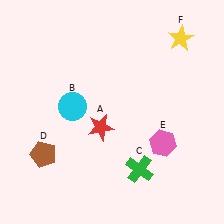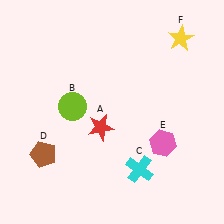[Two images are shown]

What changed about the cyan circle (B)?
In Image 1, B is cyan. In Image 2, it changed to lime.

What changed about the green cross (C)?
In Image 1, C is green. In Image 2, it changed to cyan.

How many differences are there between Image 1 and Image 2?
There are 2 differences between the two images.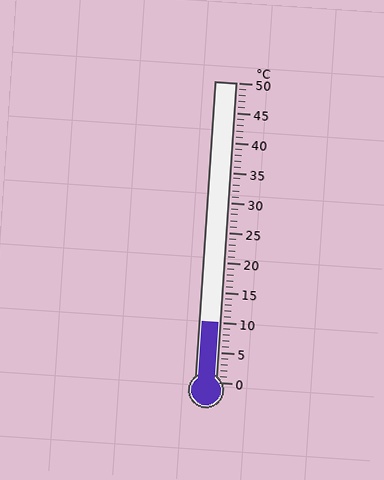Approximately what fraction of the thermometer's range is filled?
The thermometer is filled to approximately 20% of its range.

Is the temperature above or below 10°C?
The temperature is at 10°C.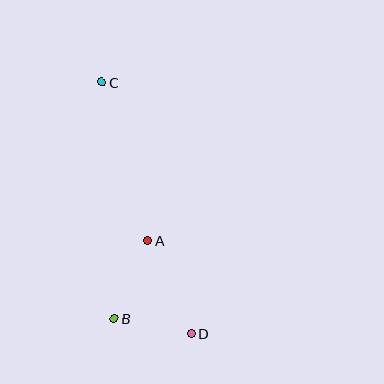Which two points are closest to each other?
Points B and D are closest to each other.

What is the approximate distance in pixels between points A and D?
The distance between A and D is approximately 103 pixels.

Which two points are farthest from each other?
Points C and D are farthest from each other.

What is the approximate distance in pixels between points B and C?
The distance between B and C is approximately 237 pixels.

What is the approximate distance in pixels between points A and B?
The distance between A and B is approximately 85 pixels.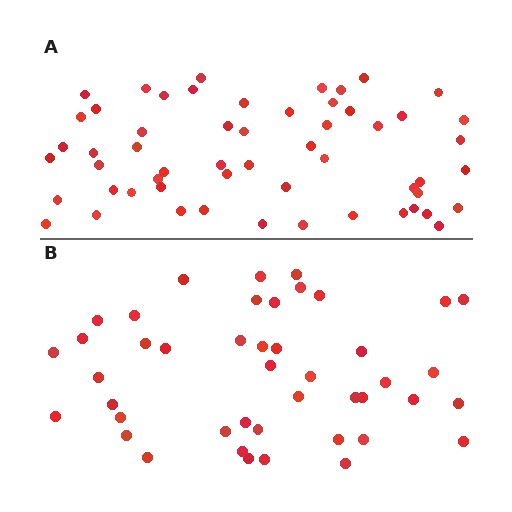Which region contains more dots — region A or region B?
Region A (the top region) has more dots.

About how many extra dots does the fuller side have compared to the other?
Region A has roughly 12 or so more dots than region B.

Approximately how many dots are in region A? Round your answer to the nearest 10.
About 60 dots. (The exact count is 56, which rounds to 60.)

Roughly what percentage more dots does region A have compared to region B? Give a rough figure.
About 25% more.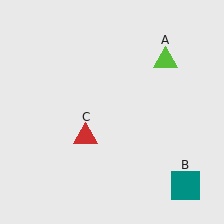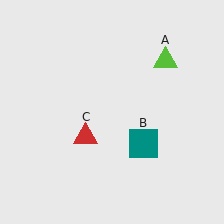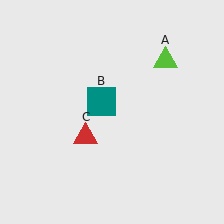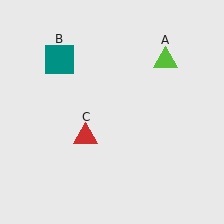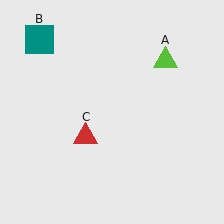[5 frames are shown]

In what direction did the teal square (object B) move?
The teal square (object B) moved up and to the left.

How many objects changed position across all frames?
1 object changed position: teal square (object B).